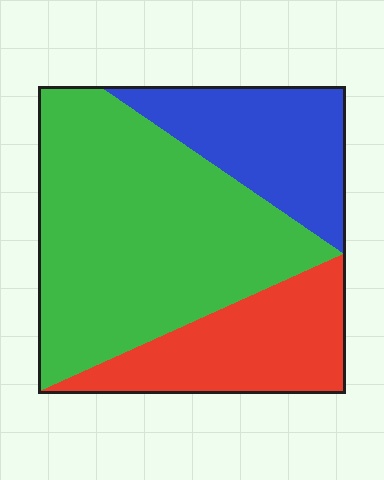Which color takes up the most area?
Green, at roughly 55%.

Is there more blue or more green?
Green.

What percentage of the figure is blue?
Blue covers roughly 20% of the figure.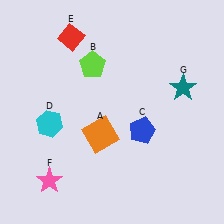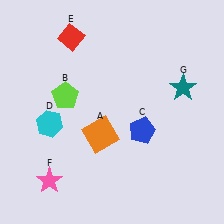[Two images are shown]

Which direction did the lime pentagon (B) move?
The lime pentagon (B) moved down.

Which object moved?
The lime pentagon (B) moved down.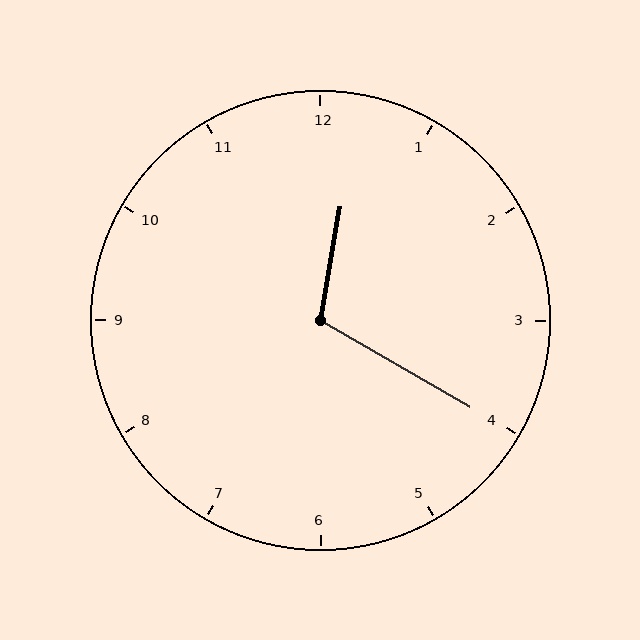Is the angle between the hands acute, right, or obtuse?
It is obtuse.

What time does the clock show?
12:20.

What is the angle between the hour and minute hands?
Approximately 110 degrees.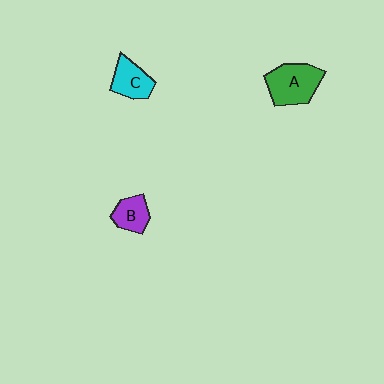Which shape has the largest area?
Shape A (green).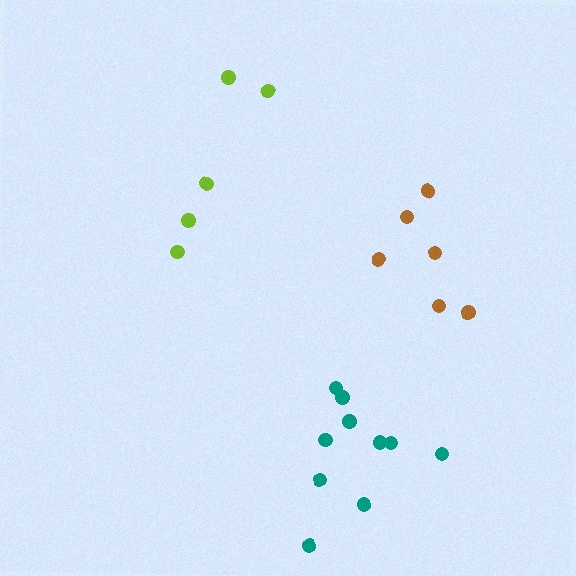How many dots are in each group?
Group 1: 10 dots, Group 2: 5 dots, Group 3: 6 dots (21 total).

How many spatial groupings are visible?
There are 3 spatial groupings.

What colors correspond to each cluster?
The clusters are colored: teal, lime, brown.